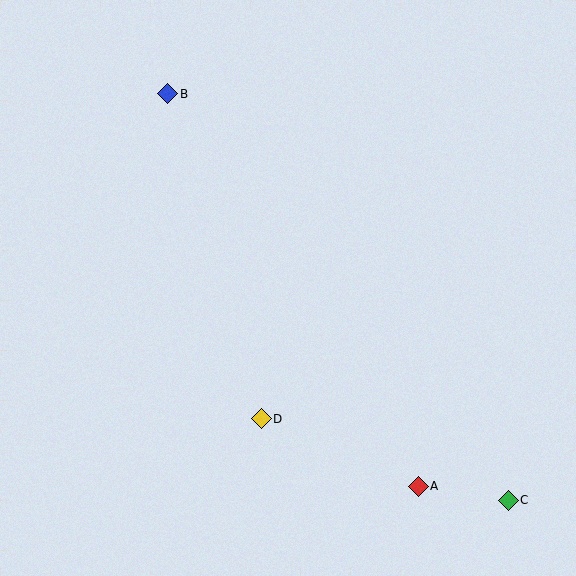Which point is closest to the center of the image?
Point D at (261, 419) is closest to the center.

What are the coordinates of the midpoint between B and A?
The midpoint between B and A is at (293, 290).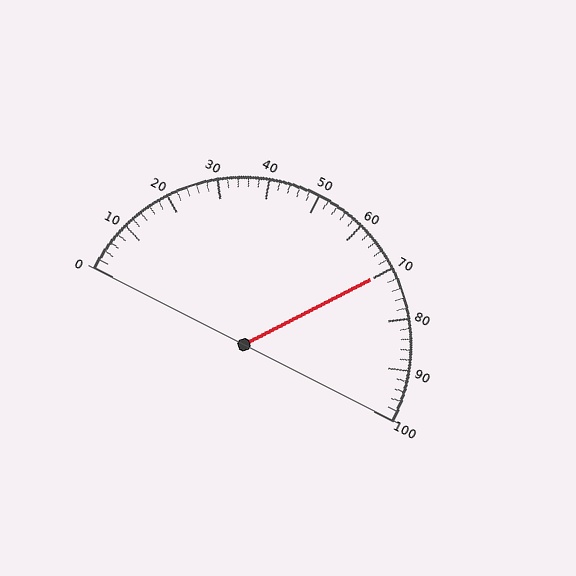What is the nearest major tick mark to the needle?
The nearest major tick mark is 70.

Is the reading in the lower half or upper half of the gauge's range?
The reading is in the upper half of the range (0 to 100).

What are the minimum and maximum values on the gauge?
The gauge ranges from 0 to 100.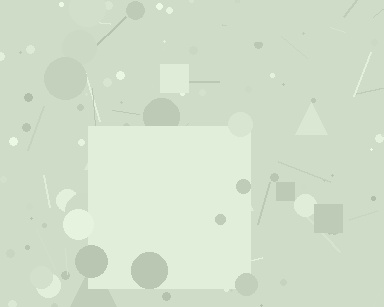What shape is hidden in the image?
A square is hidden in the image.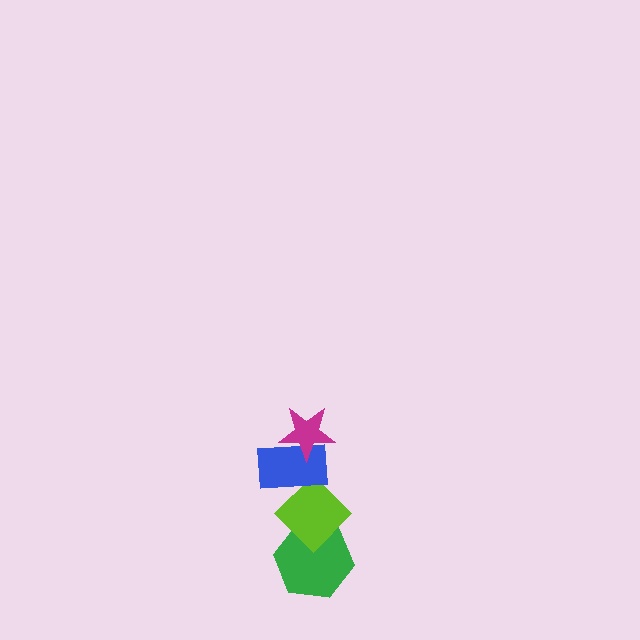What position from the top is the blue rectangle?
The blue rectangle is 2nd from the top.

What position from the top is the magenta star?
The magenta star is 1st from the top.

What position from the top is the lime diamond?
The lime diamond is 3rd from the top.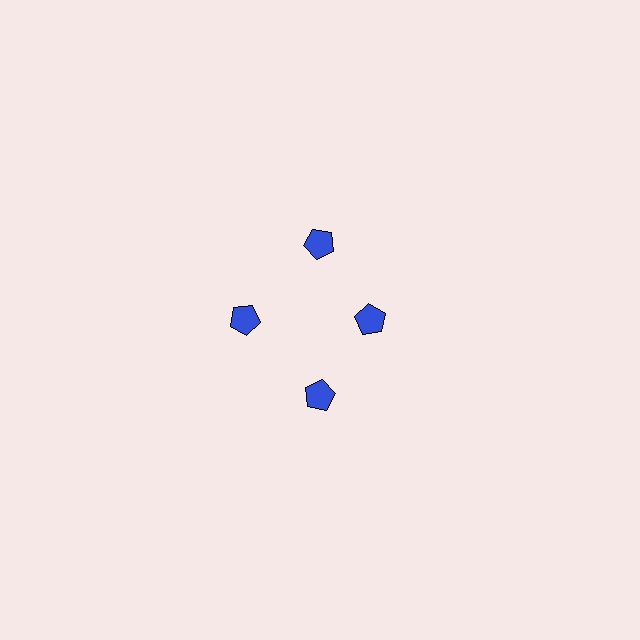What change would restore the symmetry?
The symmetry would be restored by moving it outward, back onto the ring so that all 4 pentagons sit at equal angles and equal distance from the center.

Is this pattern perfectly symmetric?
No. The 4 blue pentagons are arranged in a ring, but one element near the 3 o'clock position is pulled inward toward the center, breaking the 4-fold rotational symmetry.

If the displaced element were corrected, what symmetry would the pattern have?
It would have 4-fold rotational symmetry — the pattern would map onto itself every 90 degrees.